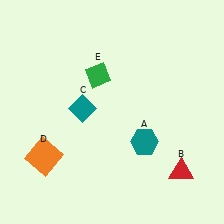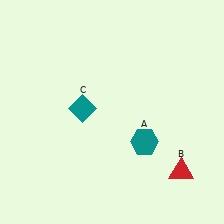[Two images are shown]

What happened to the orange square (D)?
The orange square (D) was removed in Image 2. It was in the bottom-left area of Image 1.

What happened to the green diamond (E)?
The green diamond (E) was removed in Image 2. It was in the top-left area of Image 1.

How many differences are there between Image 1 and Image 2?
There are 2 differences between the two images.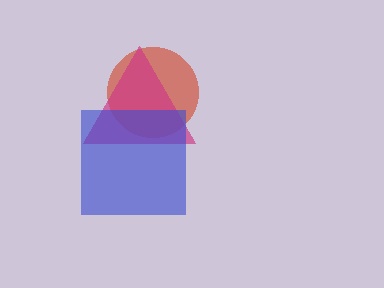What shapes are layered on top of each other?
The layered shapes are: a red circle, a magenta triangle, a blue square.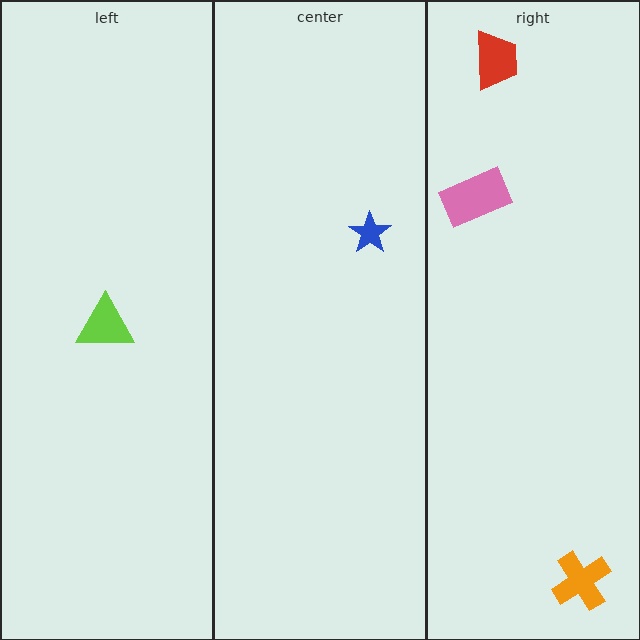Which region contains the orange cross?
The right region.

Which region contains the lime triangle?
The left region.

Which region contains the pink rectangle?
The right region.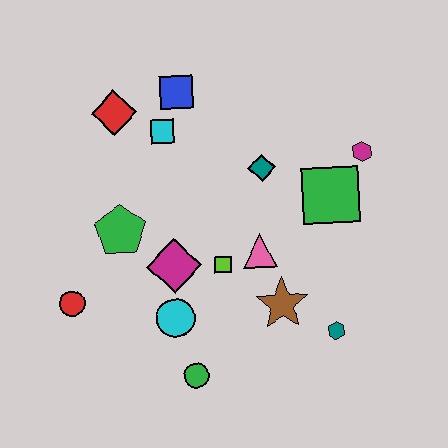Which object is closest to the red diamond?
The cyan square is closest to the red diamond.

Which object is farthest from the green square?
The red circle is farthest from the green square.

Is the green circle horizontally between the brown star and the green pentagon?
Yes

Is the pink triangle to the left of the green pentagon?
No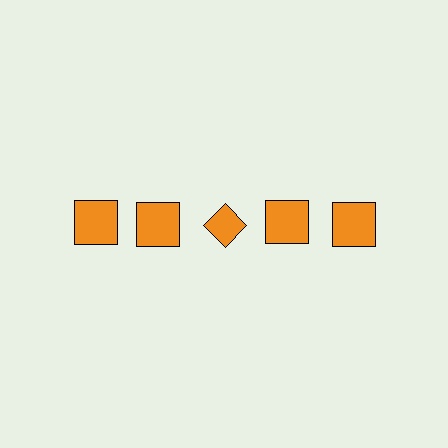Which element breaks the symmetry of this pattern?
The orange diamond in the top row, center column breaks the symmetry. All other shapes are orange squares.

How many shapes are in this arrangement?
There are 5 shapes arranged in a grid pattern.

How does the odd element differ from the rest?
It has a different shape: diamond instead of square.